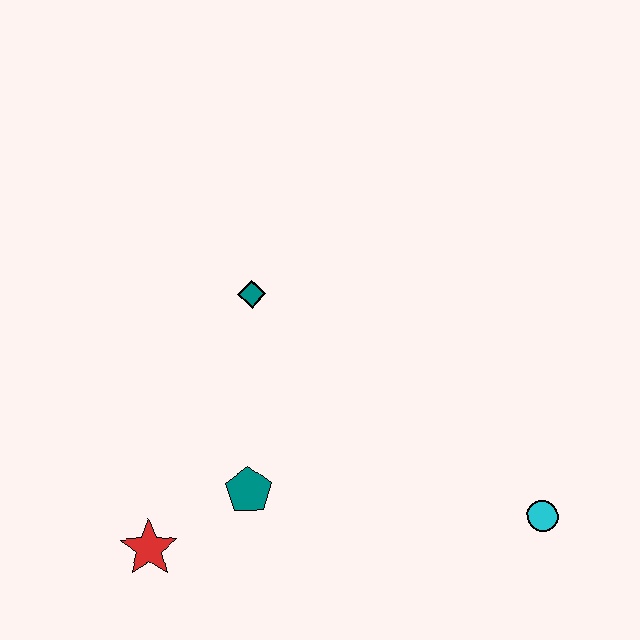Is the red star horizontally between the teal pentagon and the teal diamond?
No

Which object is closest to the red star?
The teal pentagon is closest to the red star.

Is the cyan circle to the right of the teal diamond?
Yes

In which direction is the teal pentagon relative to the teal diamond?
The teal pentagon is below the teal diamond.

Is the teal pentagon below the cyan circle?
No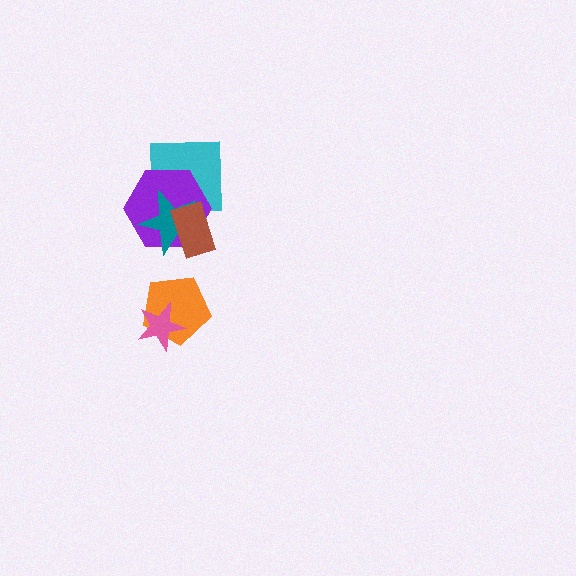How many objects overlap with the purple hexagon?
3 objects overlap with the purple hexagon.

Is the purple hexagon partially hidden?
Yes, it is partially covered by another shape.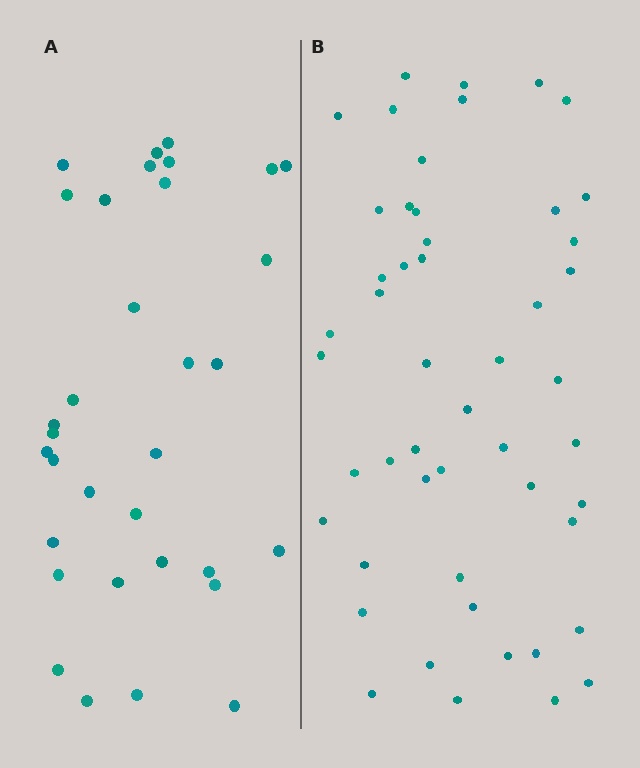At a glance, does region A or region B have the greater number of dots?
Region B (the right region) has more dots.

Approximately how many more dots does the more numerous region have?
Region B has approximately 15 more dots than region A.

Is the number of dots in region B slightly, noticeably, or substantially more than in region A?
Region B has substantially more. The ratio is roughly 1.5 to 1.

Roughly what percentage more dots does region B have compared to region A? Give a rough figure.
About 50% more.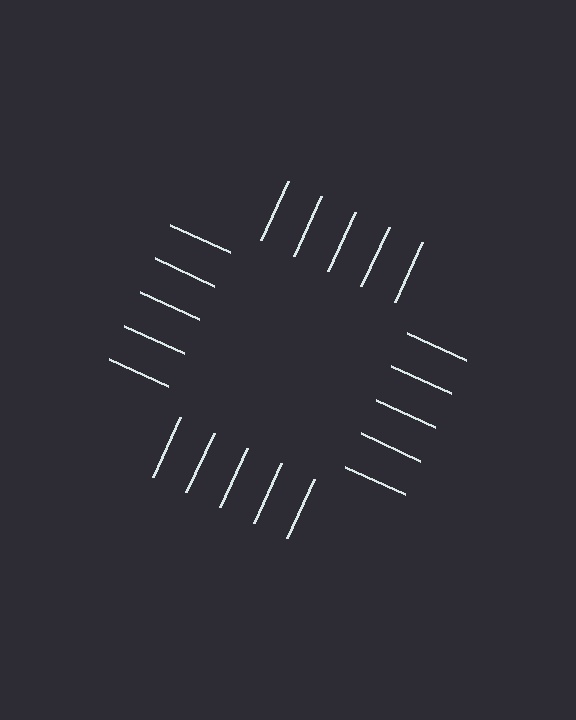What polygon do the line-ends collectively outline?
An illusory square — the line segments terminate on its edges but no continuous stroke is drawn.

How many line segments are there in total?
20 — 5 along each of the 4 edges.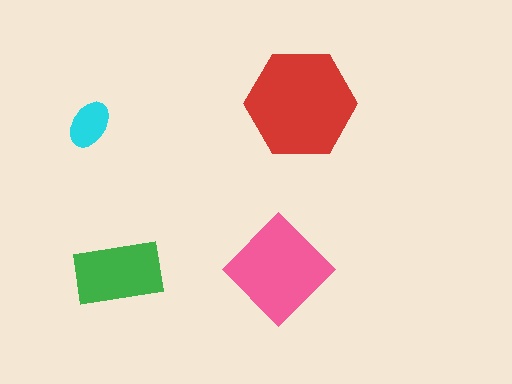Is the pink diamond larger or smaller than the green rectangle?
Larger.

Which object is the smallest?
The cyan ellipse.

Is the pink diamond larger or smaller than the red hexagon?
Smaller.